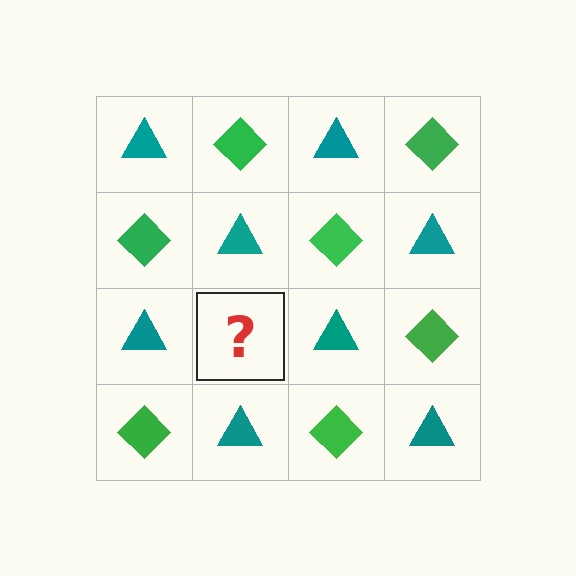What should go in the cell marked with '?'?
The missing cell should contain a green diamond.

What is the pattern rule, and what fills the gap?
The rule is that it alternates teal triangle and green diamond in a checkerboard pattern. The gap should be filled with a green diamond.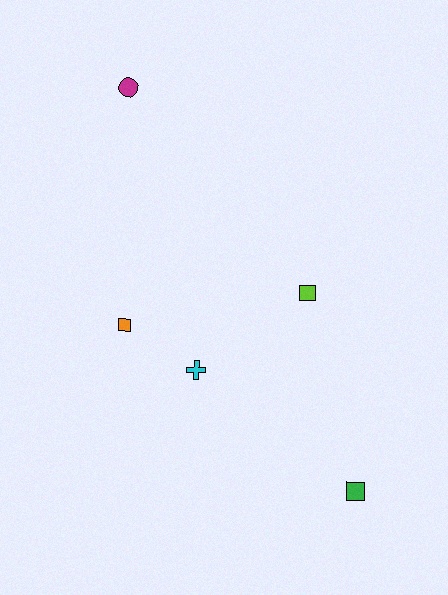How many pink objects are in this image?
There are no pink objects.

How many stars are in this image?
There are no stars.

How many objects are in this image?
There are 5 objects.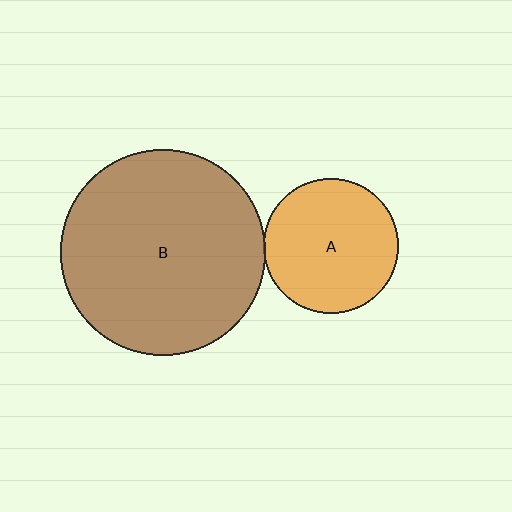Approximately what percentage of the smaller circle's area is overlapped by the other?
Approximately 5%.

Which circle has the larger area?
Circle B (brown).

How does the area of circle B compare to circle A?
Approximately 2.3 times.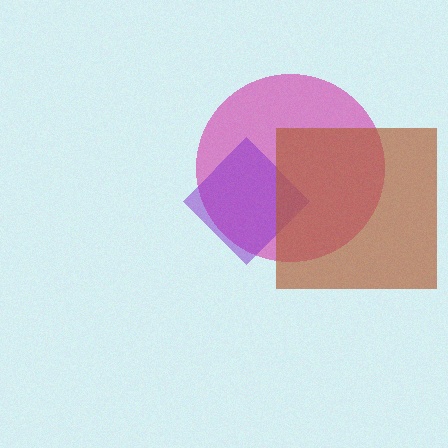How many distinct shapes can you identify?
There are 3 distinct shapes: a magenta circle, a purple diamond, a brown square.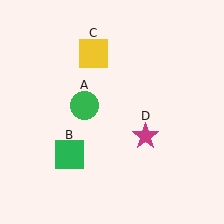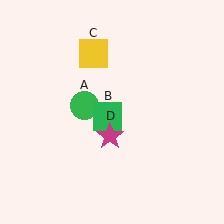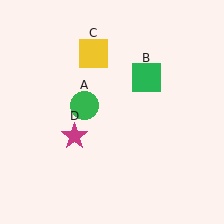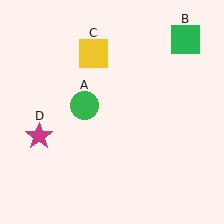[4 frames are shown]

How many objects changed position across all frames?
2 objects changed position: green square (object B), magenta star (object D).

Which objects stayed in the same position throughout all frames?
Green circle (object A) and yellow square (object C) remained stationary.